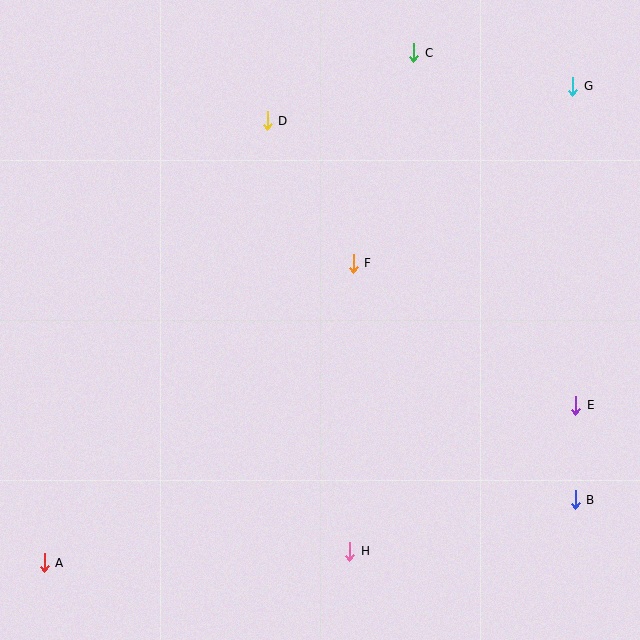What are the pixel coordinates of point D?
Point D is at (267, 121).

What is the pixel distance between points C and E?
The distance between C and E is 388 pixels.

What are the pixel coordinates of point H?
Point H is at (350, 551).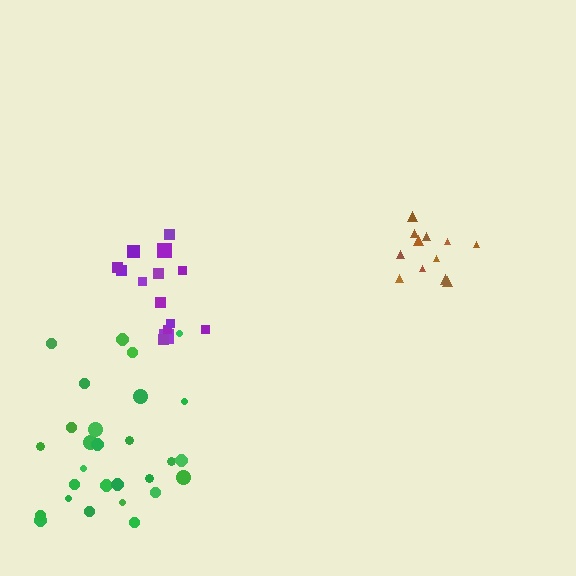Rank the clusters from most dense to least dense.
brown, purple, green.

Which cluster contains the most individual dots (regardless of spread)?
Green (29).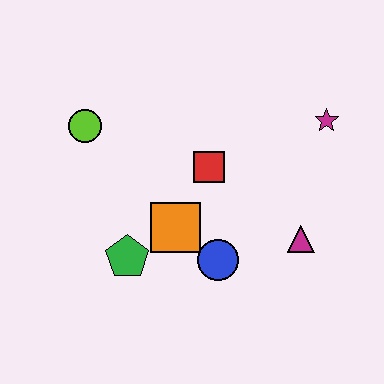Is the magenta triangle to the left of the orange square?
No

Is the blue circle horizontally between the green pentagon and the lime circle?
No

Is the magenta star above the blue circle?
Yes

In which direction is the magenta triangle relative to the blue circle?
The magenta triangle is to the right of the blue circle.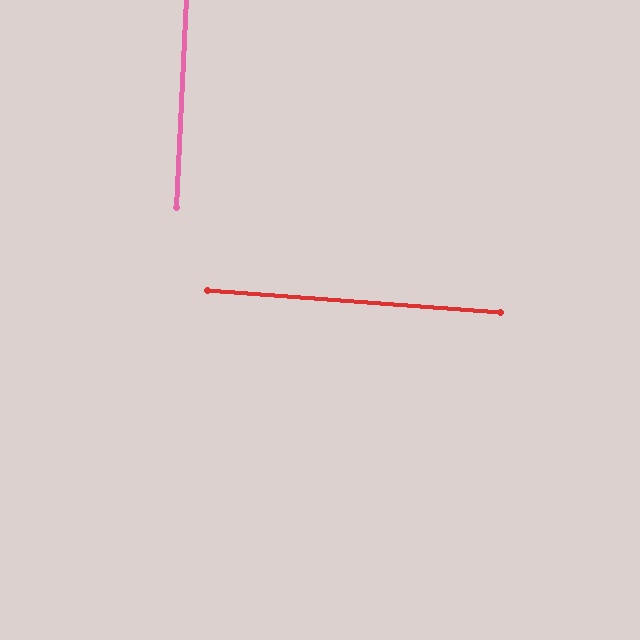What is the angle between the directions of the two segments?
Approximately 88 degrees.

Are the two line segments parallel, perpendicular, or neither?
Perpendicular — they meet at approximately 88°.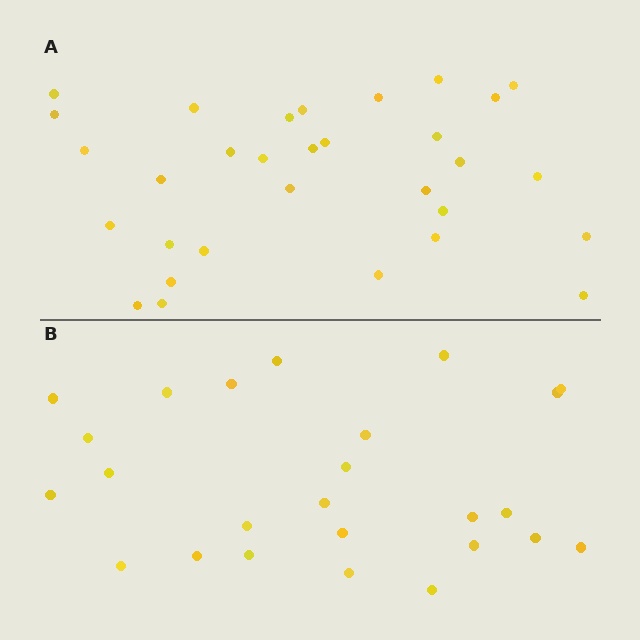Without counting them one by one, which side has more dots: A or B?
Region A (the top region) has more dots.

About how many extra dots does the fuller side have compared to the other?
Region A has about 6 more dots than region B.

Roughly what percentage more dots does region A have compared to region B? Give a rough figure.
About 25% more.